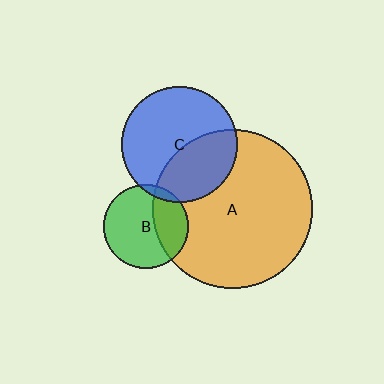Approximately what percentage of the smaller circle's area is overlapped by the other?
Approximately 5%.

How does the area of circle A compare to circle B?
Approximately 3.5 times.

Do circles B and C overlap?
Yes.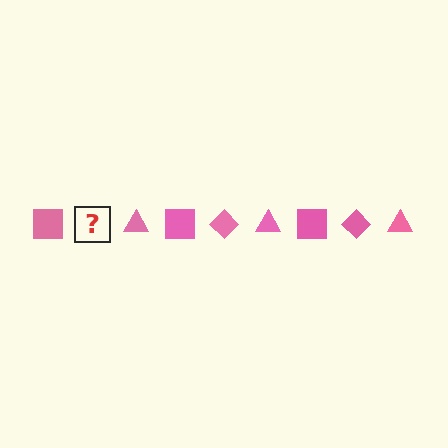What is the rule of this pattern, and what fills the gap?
The rule is that the pattern cycles through square, diamond, triangle shapes in pink. The gap should be filled with a pink diamond.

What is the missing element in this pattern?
The missing element is a pink diamond.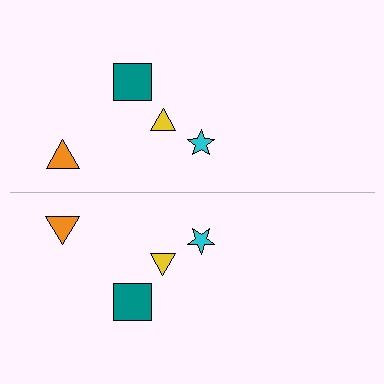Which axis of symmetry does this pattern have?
The pattern has a horizontal axis of symmetry running through the center of the image.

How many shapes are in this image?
There are 8 shapes in this image.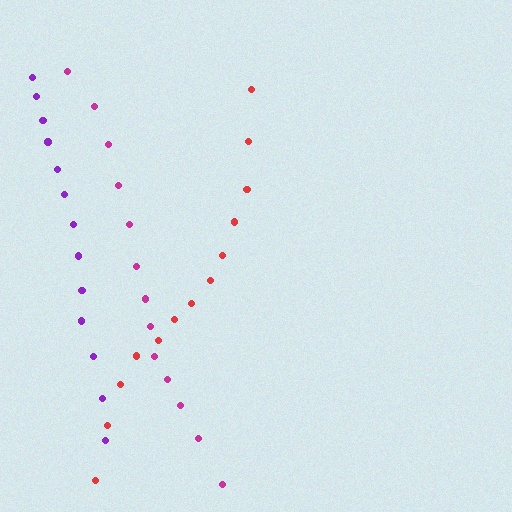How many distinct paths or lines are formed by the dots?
There are 3 distinct paths.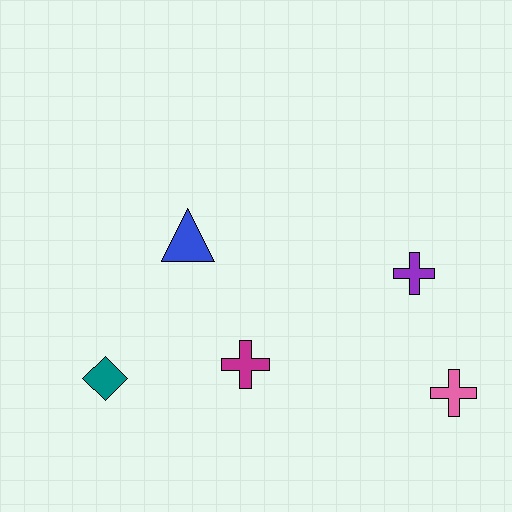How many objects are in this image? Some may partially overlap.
There are 5 objects.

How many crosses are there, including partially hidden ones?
There are 3 crosses.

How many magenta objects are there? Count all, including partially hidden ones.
There is 1 magenta object.